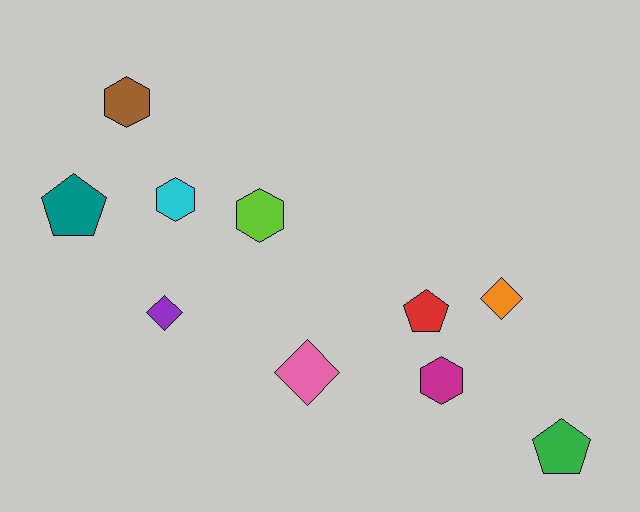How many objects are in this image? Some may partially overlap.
There are 10 objects.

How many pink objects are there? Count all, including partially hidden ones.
There is 1 pink object.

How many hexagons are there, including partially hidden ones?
There are 4 hexagons.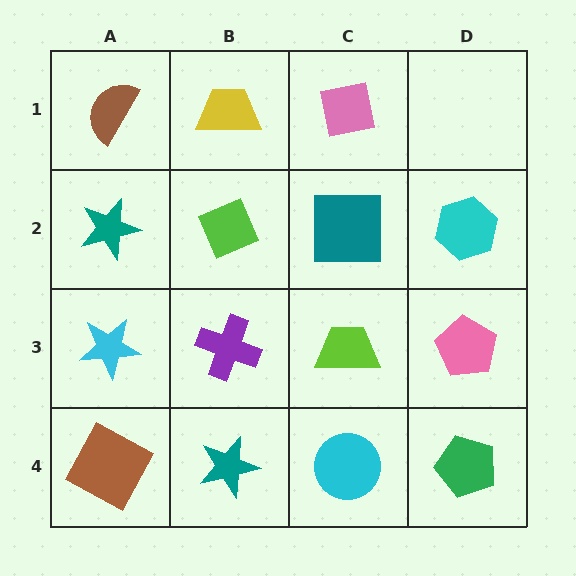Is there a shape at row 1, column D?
No, that cell is empty.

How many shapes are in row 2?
4 shapes.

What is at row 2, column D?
A cyan hexagon.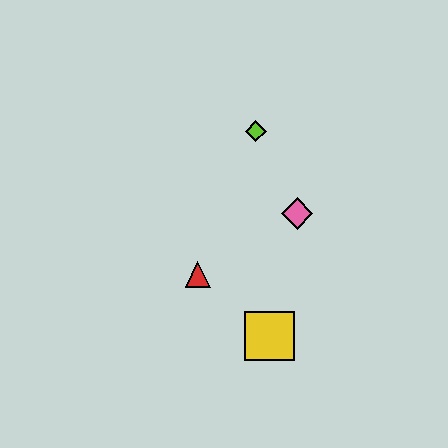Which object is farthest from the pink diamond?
The yellow square is farthest from the pink diamond.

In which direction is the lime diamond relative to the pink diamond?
The lime diamond is above the pink diamond.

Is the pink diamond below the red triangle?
No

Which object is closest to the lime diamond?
The pink diamond is closest to the lime diamond.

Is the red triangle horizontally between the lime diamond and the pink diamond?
No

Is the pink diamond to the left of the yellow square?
No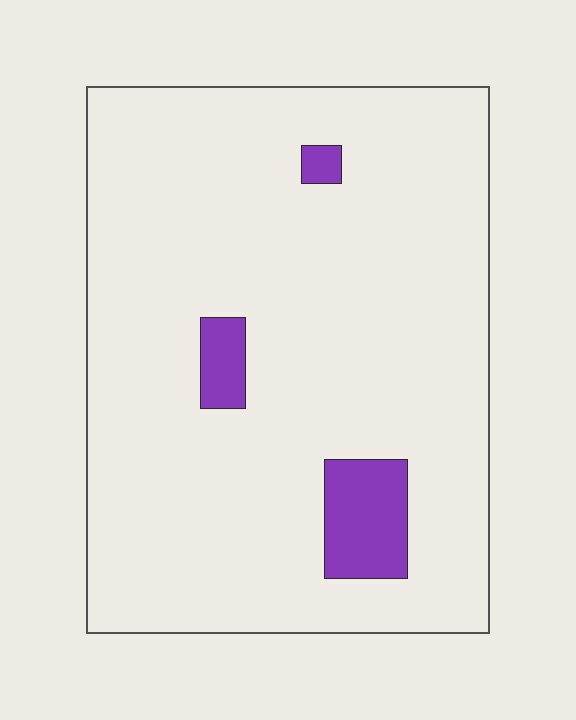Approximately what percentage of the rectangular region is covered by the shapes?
Approximately 5%.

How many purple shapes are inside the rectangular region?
3.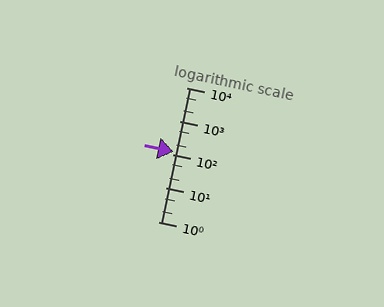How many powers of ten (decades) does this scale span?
The scale spans 4 decades, from 1 to 10000.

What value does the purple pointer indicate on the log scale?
The pointer indicates approximately 120.